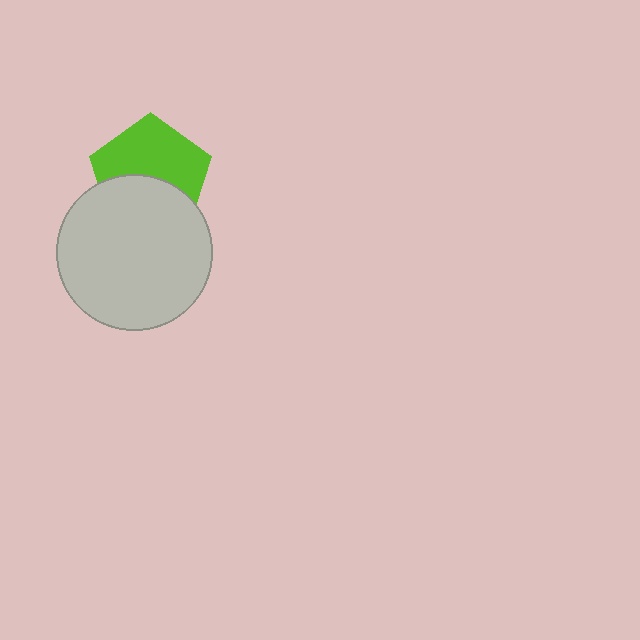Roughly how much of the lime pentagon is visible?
About half of it is visible (roughly 56%).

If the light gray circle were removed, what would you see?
You would see the complete lime pentagon.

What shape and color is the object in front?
The object in front is a light gray circle.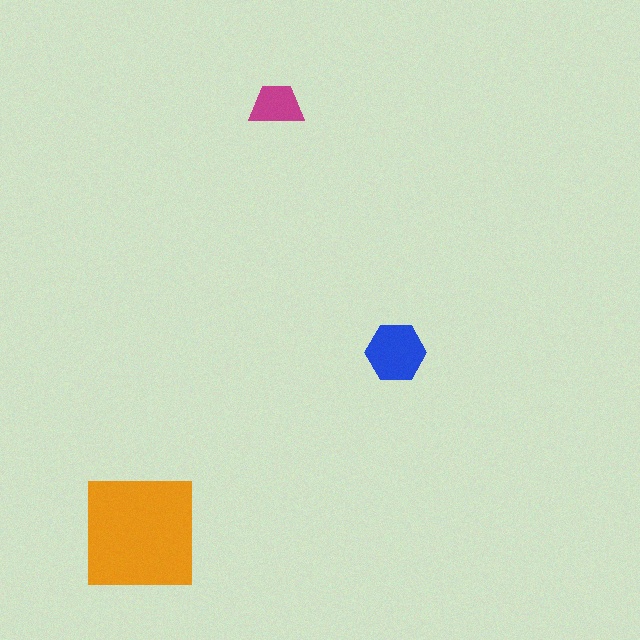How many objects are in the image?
There are 3 objects in the image.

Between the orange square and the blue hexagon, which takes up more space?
The orange square.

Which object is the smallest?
The magenta trapezoid.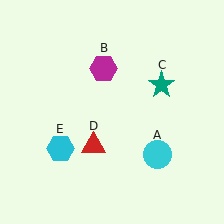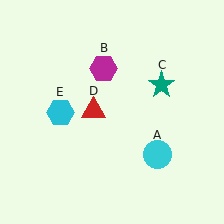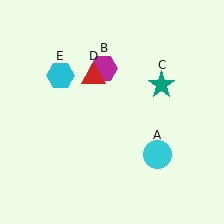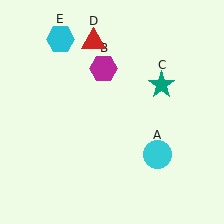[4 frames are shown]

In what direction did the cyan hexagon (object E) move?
The cyan hexagon (object E) moved up.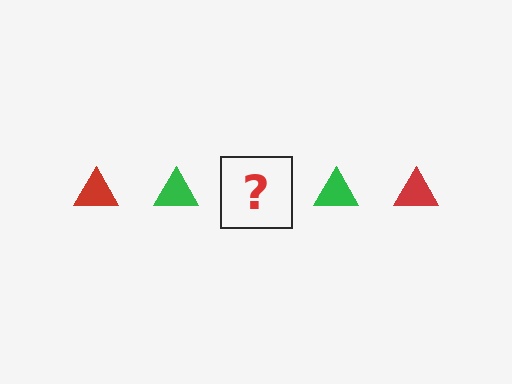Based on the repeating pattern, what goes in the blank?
The blank should be a red triangle.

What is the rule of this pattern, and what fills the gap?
The rule is that the pattern cycles through red, green triangles. The gap should be filled with a red triangle.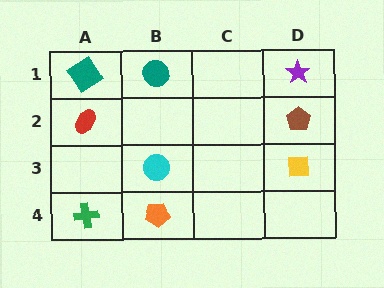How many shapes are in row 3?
2 shapes.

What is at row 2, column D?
A brown pentagon.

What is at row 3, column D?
A yellow square.